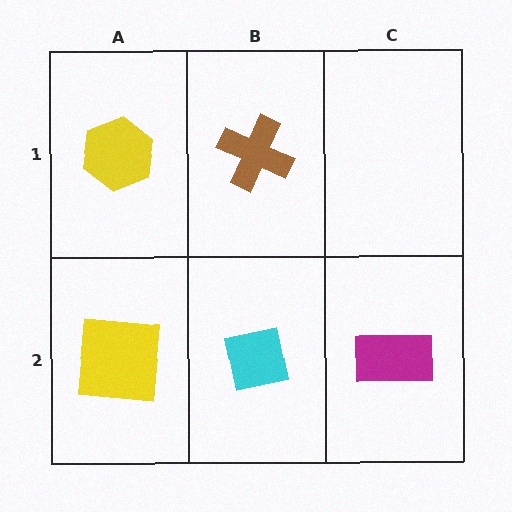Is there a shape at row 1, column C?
No, that cell is empty.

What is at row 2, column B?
A cyan square.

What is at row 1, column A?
A yellow hexagon.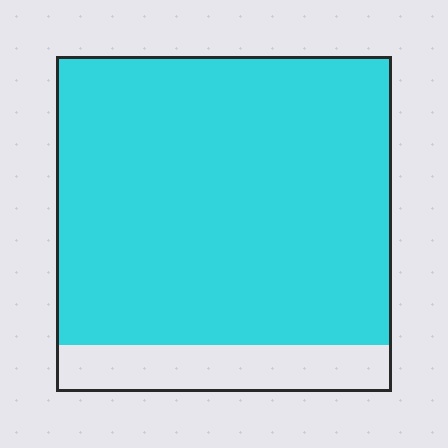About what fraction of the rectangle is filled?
About seven eighths (7/8).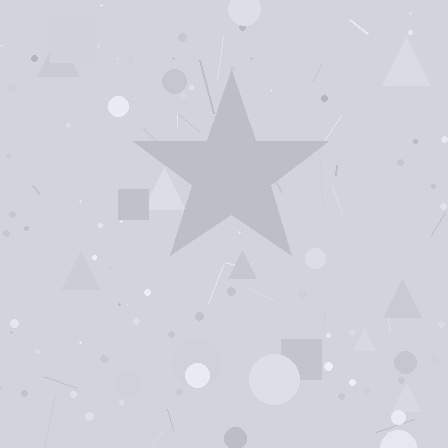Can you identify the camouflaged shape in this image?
The camouflaged shape is a star.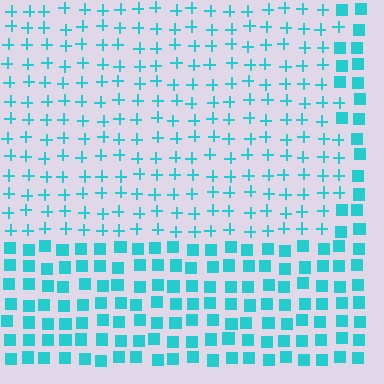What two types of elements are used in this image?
The image uses plus signs inside the rectangle region and squares outside it.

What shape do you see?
I see a rectangle.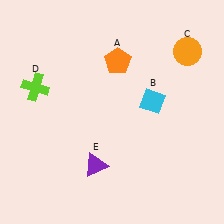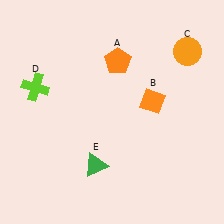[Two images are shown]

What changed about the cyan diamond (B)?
In Image 1, B is cyan. In Image 2, it changed to orange.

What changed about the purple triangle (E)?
In Image 1, E is purple. In Image 2, it changed to green.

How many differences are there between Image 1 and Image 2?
There are 2 differences between the two images.